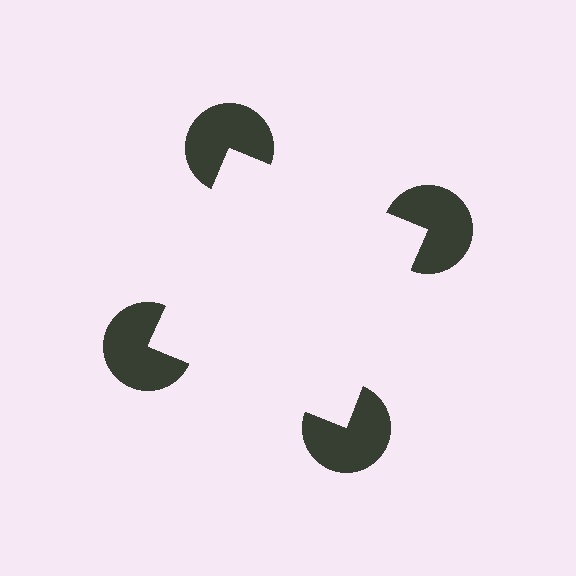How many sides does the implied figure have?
4 sides.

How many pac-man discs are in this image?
There are 4 — one at each vertex of the illusory square.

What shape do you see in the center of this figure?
An illusory square — its edges are inferred from the aligned wedge cuts in the pac-man discs, not physically drawn.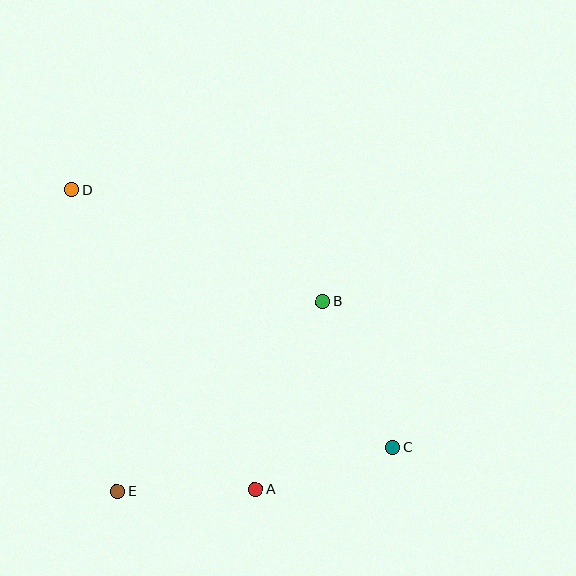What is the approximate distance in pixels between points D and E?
The distance between D and E is approximately 305 pixels.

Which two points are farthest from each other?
Points C and D are farthest from each other.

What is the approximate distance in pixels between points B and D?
The distance between B and D is approximately 275 pixels.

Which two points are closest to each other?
Points A and E are closest to each other.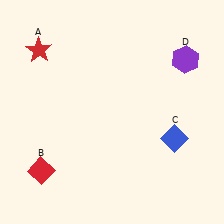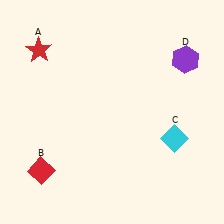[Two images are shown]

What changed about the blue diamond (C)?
In Image 1, C is blue. In Image 2, it changed to cyan.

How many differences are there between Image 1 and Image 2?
There is 1 difference between the two images.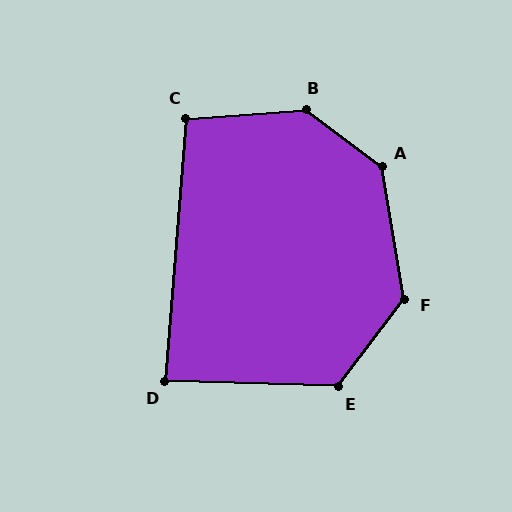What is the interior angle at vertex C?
Approximately 99 degrees (obtuse).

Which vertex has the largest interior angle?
B, at approximately 139 degrees.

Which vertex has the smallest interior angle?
D, at approximately 87 degrees.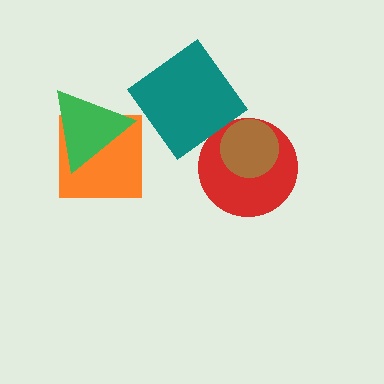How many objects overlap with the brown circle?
1 object overlaps with the brown circle.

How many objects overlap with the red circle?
1 object overlaps with the red circle.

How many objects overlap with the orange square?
1 object overlaps with the orange square.